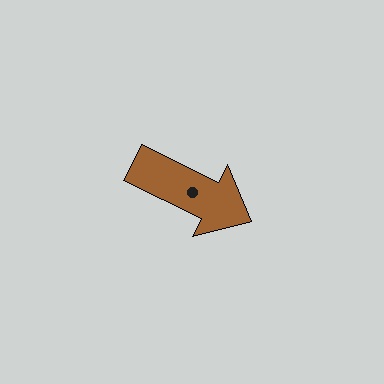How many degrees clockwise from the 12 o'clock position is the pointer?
Approximately 116 degrees.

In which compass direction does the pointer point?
Southeast.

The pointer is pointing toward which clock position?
Roughly 4 o'clock.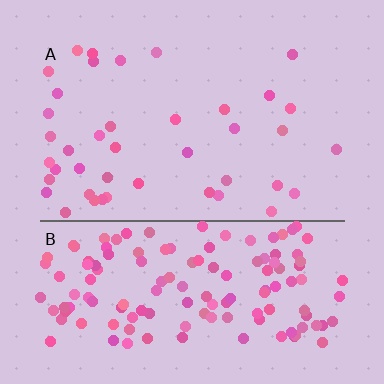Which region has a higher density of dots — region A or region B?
B (the bottom).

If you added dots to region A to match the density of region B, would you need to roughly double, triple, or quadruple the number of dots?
Approximately quadruple.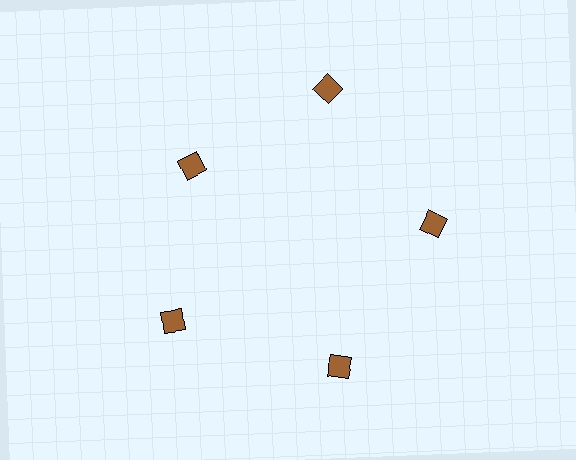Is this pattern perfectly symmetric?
No. The 5 brown diamonds are arranged in a ring, but one element near the 10 o'clock position is pulled inward toward the center, breaking the 5-fold rotational symmetry.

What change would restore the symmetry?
The symmetry would be restored by moving it outward, back onto the ring so that all 5 diamonds sit at equal angles and equal distance from the center.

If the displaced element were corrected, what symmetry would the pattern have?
It would have 5-fold rotational symmetry — the pattern would map onto itself every 72 degrees.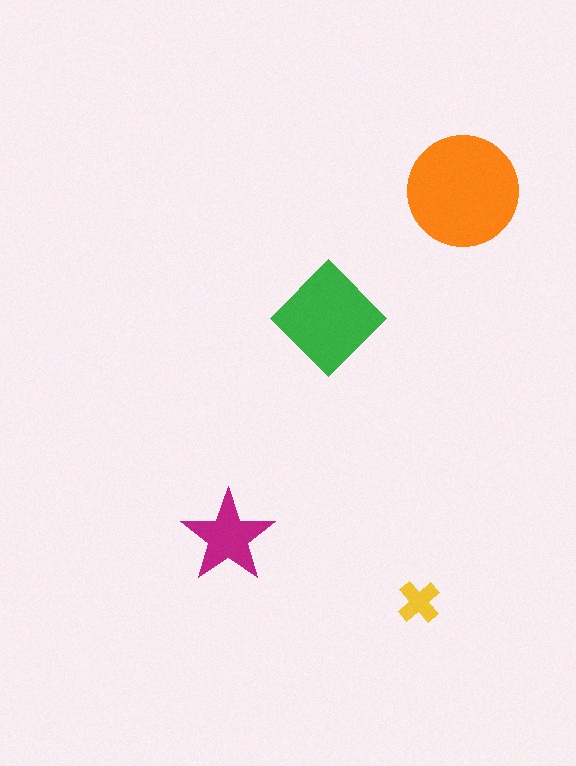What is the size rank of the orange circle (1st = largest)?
1st.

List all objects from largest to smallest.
The orange circle, the green diamond, the magenta star, the yellow cross.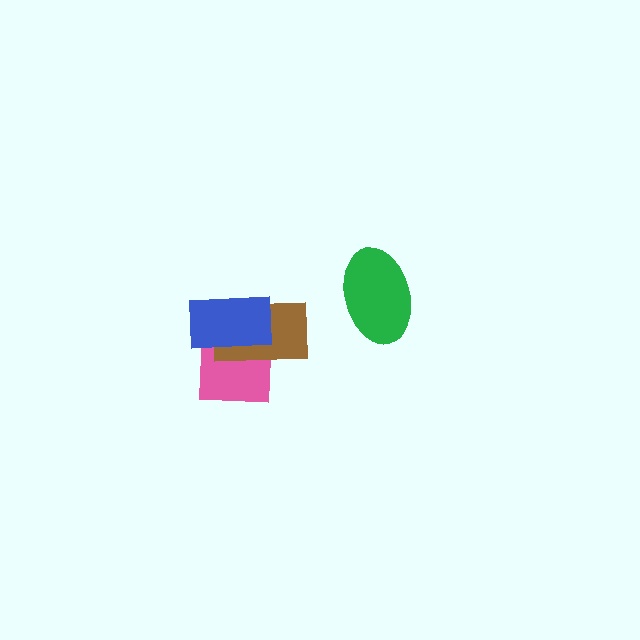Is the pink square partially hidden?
Yes, it is partially covered by another shape.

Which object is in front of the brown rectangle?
The blue rectangle is in front of the brown rectangle.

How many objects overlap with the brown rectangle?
2 objects overlap with the brown rectangle.